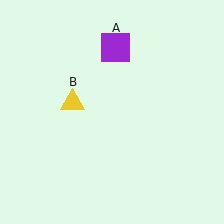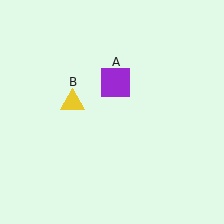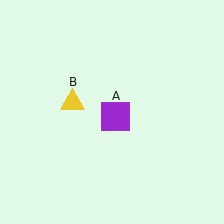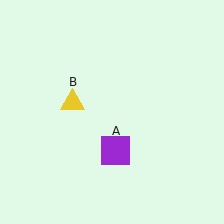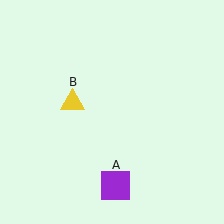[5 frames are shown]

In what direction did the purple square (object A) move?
The purple square (object A) moved down.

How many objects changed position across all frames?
1 object changed position: purple square (object A).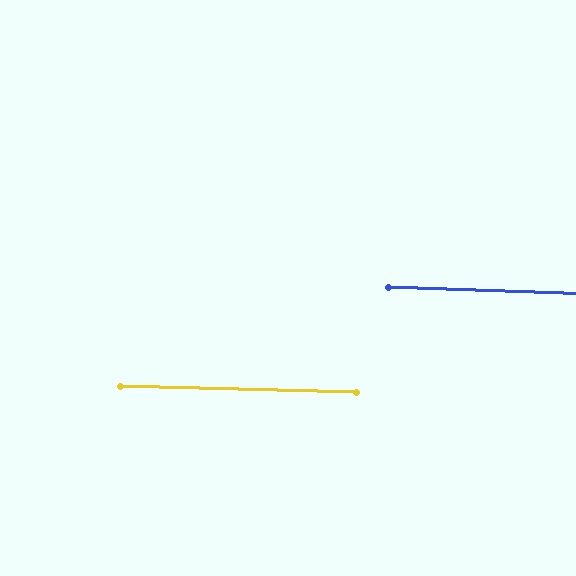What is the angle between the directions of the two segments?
Approximately 1 degree.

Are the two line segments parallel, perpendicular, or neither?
Parallel — their directions differ by only 0.5°.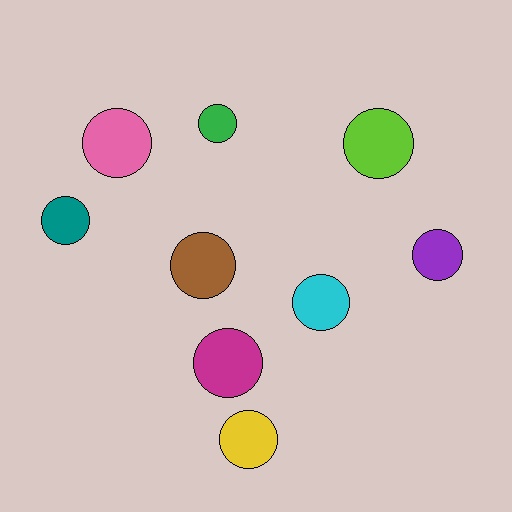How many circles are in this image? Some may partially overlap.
There are 9 circles.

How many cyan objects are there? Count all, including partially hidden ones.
There is 1 cyan object.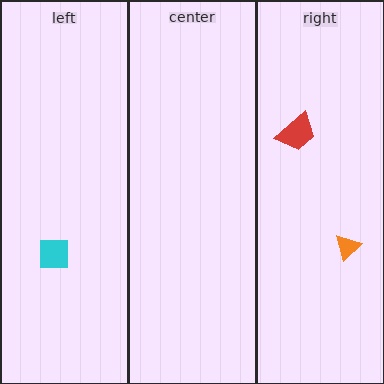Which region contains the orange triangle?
The right region.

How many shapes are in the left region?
1.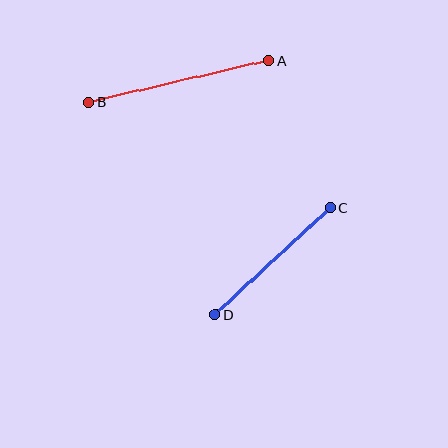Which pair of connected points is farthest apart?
Points A and B are farthest apart.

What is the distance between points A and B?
The distance is approximately 185 pixels.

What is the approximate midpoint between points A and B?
The midpoint is at approximately (179, 81) pixels.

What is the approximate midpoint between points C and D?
The midpoint is at approximately (273, 261) pixels.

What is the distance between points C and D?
The distance is approximately 157 pixels.